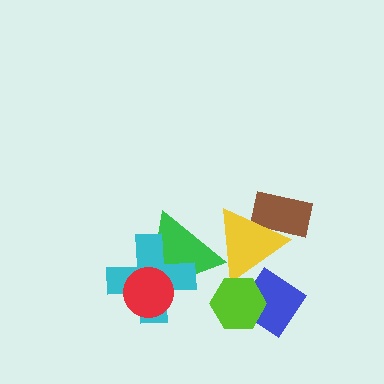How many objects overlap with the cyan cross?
2 objects overlap with the cyan cross.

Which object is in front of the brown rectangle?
The yellow triangle is in front of the brown rectangle.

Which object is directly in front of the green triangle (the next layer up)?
The cyan cross is directly in front of the green triangle.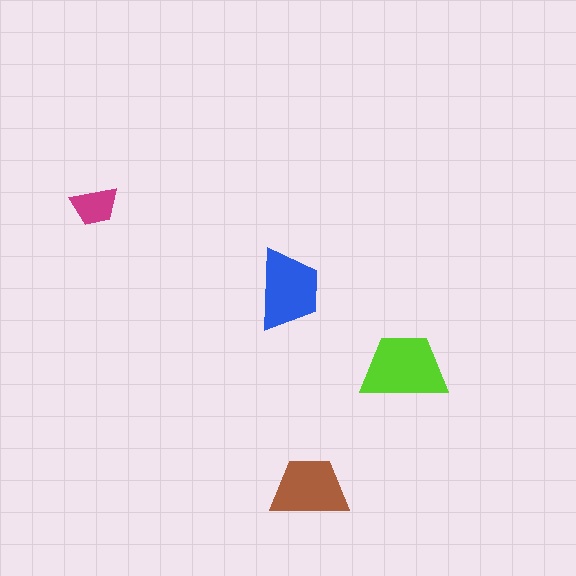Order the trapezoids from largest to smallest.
the lime one, the blue one, the brown one, the magenta one.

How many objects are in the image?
There are 4 objects in the image.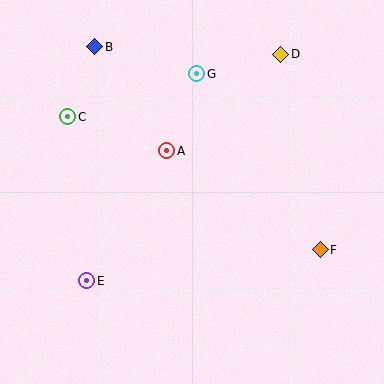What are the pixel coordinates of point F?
Point F is at (320, 250).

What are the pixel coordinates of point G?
Point G is at (197, 74).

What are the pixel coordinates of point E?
Point E is at (87, 281).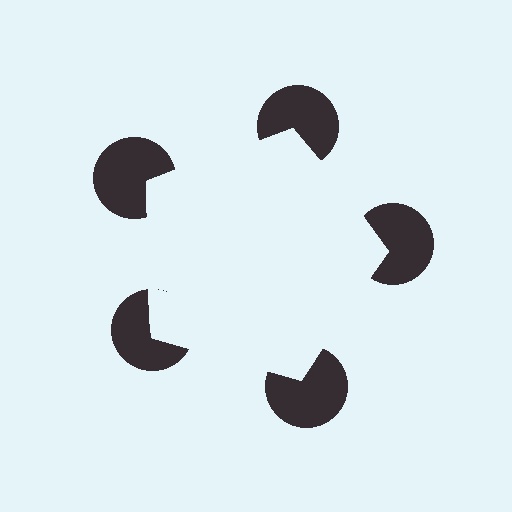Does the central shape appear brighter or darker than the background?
It typically appears slightly brighter than the background, even though no actual brightness change is drawn.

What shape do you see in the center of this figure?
An illusory pentagon — its edges are inferred from the aligned wedge cuts in the pac-man discs, not physically drawn.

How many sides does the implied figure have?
5 sides.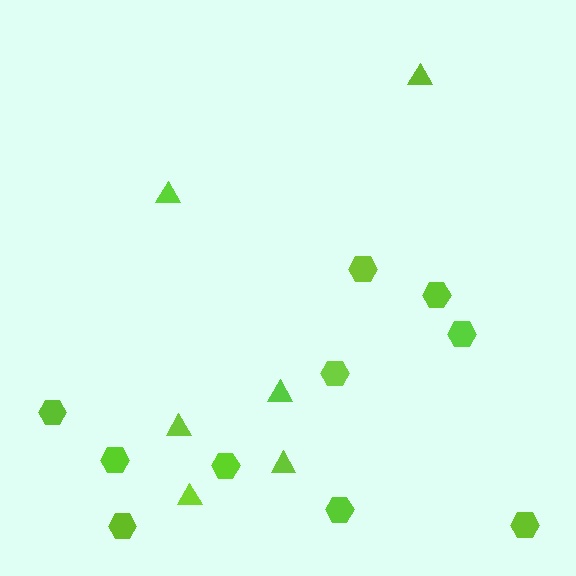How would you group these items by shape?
There are 2 groups: one group of hexagons (10) and one group of triangles (6).